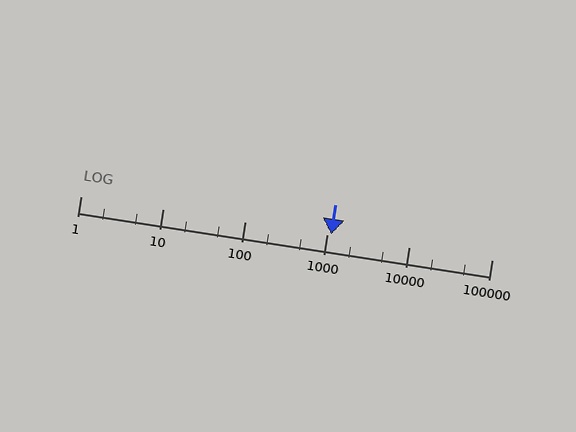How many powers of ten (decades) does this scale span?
The scale spans 5 decades, from 1 to 100000.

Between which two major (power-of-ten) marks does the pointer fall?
The pointer is between 1000 and 10000.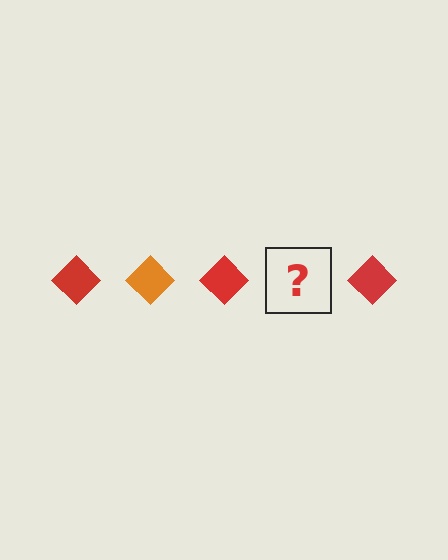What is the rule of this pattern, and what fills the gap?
The rule is that the pattern cycles through red, orange diamonds. The gap should be filled with an orange diamond.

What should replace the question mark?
The question mark should be replaced with an orange diamond.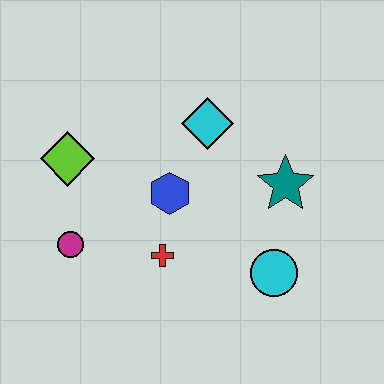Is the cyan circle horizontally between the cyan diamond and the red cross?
No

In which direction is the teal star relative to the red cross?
The teal star is to the right of the red cross.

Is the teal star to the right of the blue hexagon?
Yes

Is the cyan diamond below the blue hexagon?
No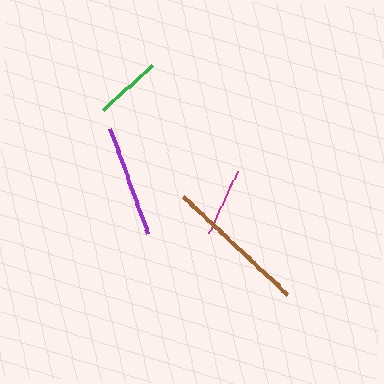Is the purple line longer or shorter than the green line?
The purple line is longer than the green line.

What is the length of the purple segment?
The purple segment is approximately 112 pixels long.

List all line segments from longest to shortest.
From longest to shortest: brown, purple, magenta, green.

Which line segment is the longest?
The brown line is the longest at approximately 143 pixels.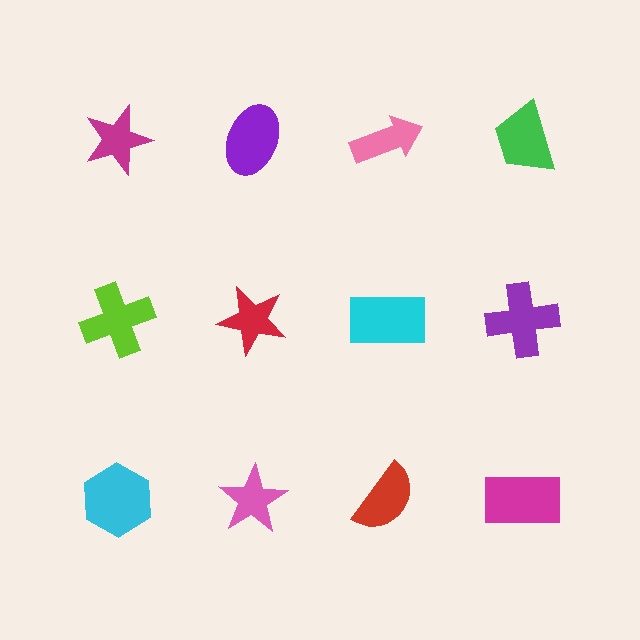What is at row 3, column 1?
A cyan hexagon.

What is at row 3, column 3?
A red semicircle.